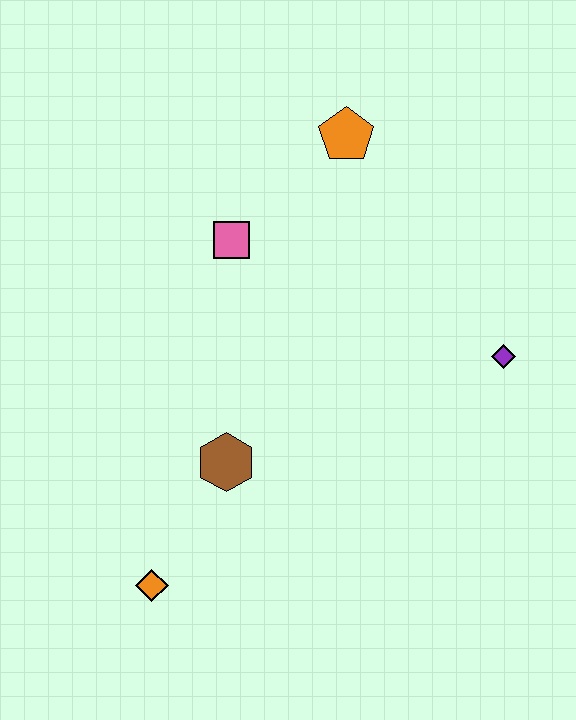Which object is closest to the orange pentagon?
The pink square is closest to the orange pentagon.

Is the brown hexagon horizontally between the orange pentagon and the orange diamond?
Yes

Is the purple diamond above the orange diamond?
Yes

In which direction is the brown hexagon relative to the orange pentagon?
The brown hexagon is below the orange pentagon.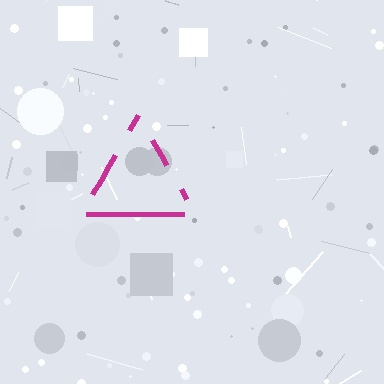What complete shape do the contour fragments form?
The contour fragments form a triangle.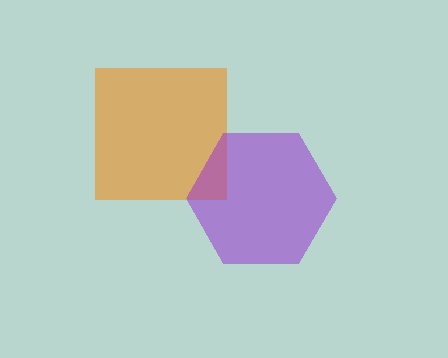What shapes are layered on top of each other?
The layered shapes are: an orange square, a purple hexagon.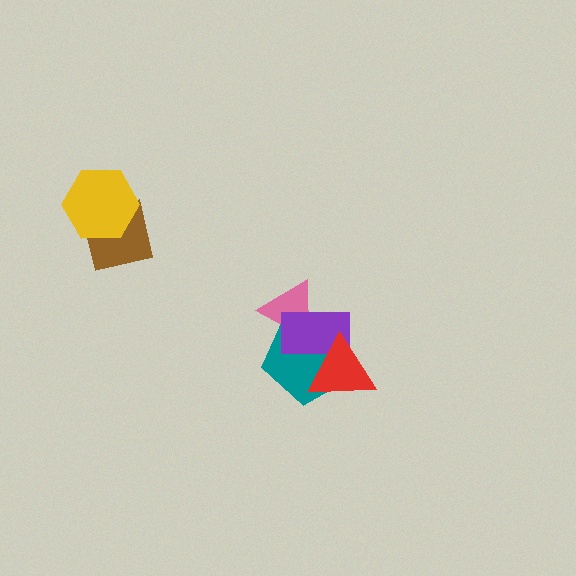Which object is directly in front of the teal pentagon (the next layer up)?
The purple rectangle is directly in front of the teal pentagon.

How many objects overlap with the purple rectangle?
3 objects overlap with the purple rectangle.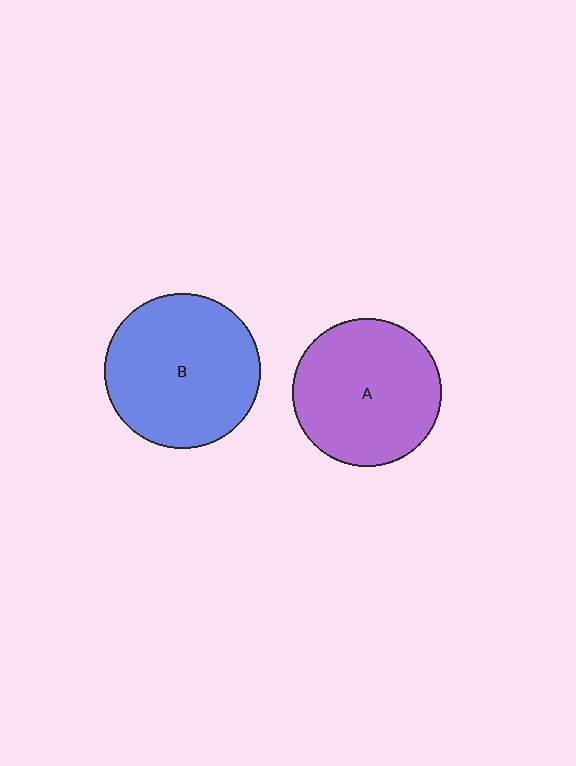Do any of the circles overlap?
No, none of the circles overlap.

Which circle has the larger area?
Circle B (blue).